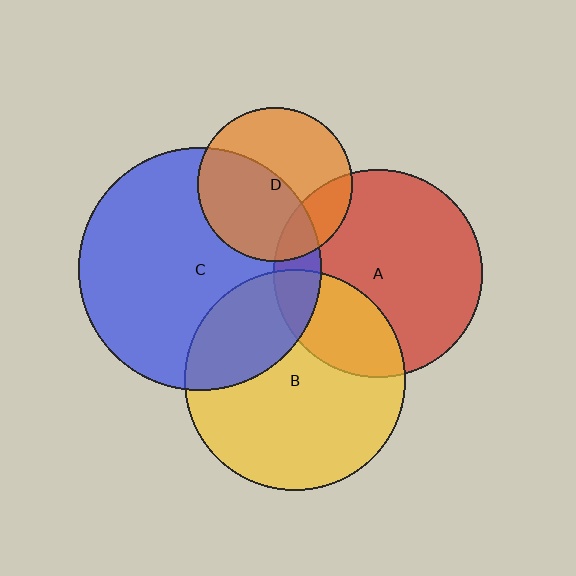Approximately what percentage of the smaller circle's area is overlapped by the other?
Approximately 50%.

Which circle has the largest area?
Circle C (blue).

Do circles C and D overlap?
Yes.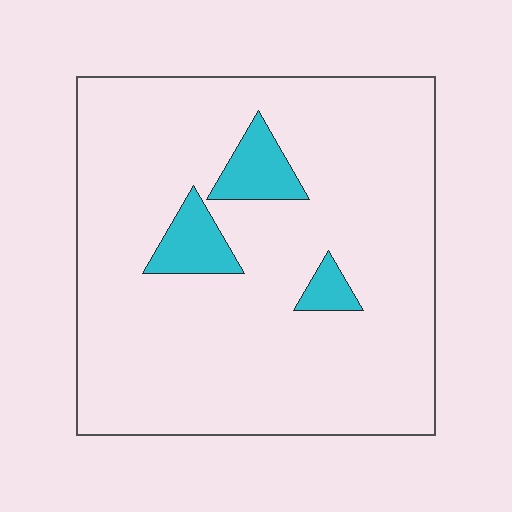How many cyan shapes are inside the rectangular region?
3.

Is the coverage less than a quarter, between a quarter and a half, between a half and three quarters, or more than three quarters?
Less than a quarter.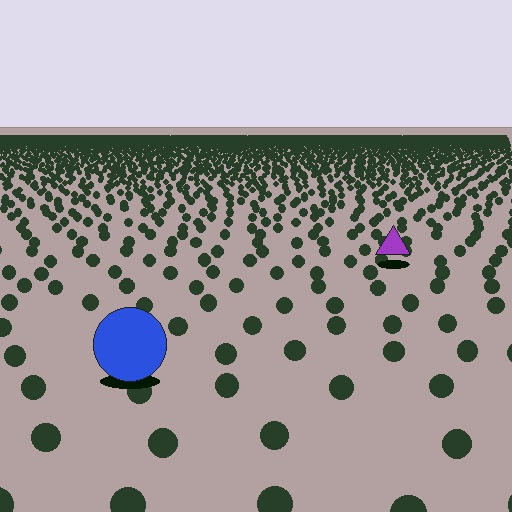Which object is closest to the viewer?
The blue circle is closest. The texture marks near it are larger and more spread out.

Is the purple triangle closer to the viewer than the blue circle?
No. The blue circle is closer — you can tell from the texture gradient: the ground texture is coarser near it.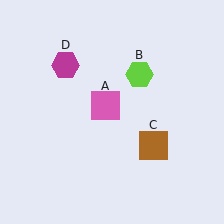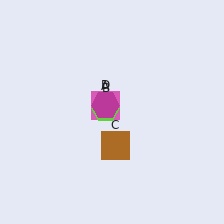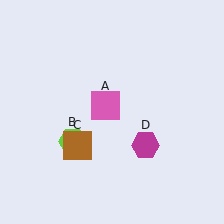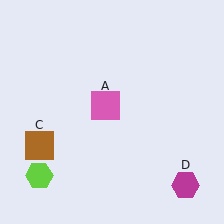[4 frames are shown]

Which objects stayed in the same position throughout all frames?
Pink square (object A) remained stationary.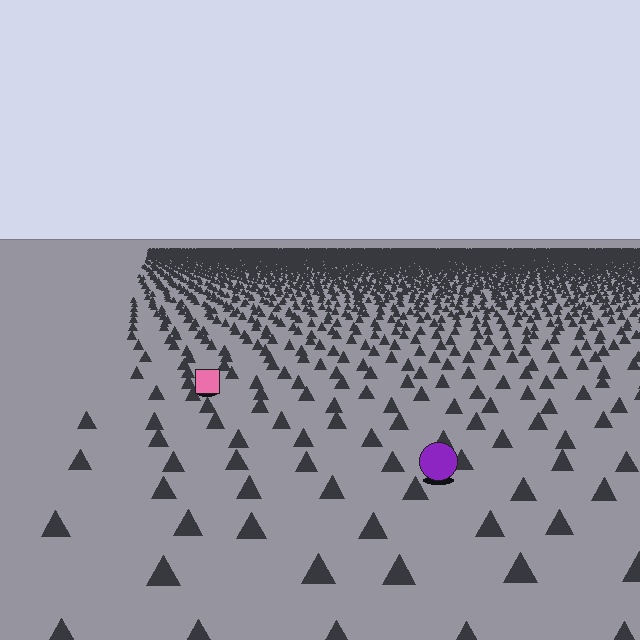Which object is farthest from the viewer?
The pink square is farthest from the viewer. It appears smaller and the ground texture around it is denser.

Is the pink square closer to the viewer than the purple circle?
No. The purple circle is closer — you can tell from the texture gradient: the ground texture is coarser near it.